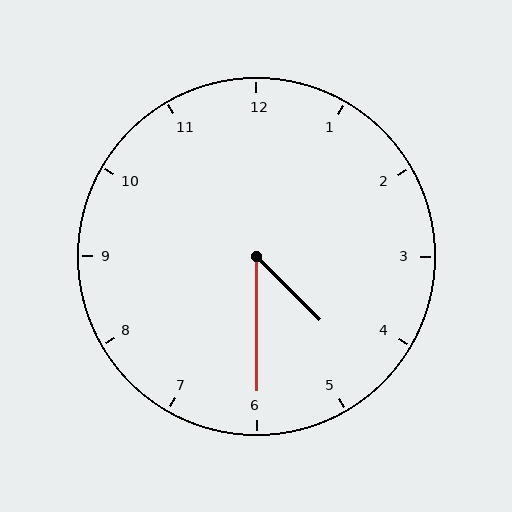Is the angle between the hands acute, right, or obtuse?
It is acute.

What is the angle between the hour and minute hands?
Approximately 45 degrees.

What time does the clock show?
4:30.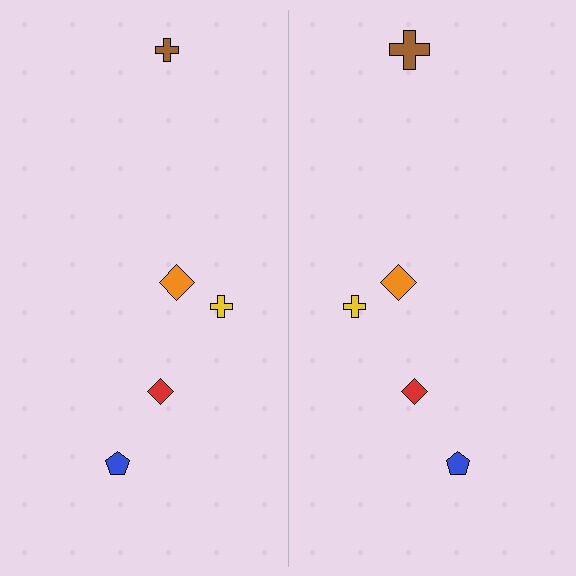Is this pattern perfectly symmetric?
No, the pattern is not perfectly symmetric. The brown cross on the right side has a different size than its mirror counterpart.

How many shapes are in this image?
There are 10 shapes in this image.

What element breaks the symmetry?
The brown cross on the right side has a different size than its mirror counterpart.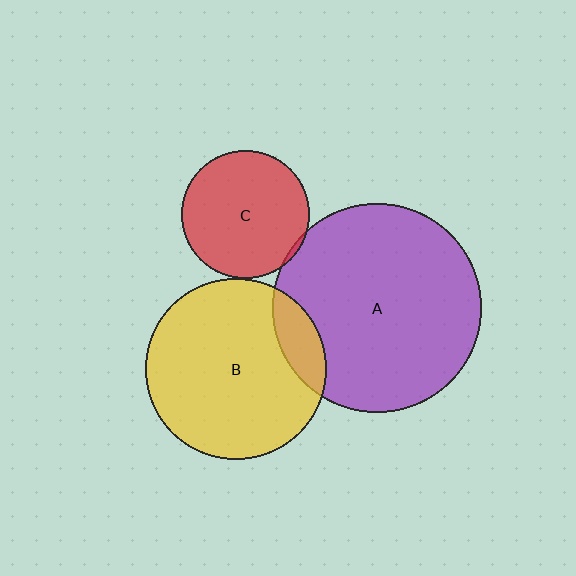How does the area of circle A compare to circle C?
Approximately 2.7 times.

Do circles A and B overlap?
Yes.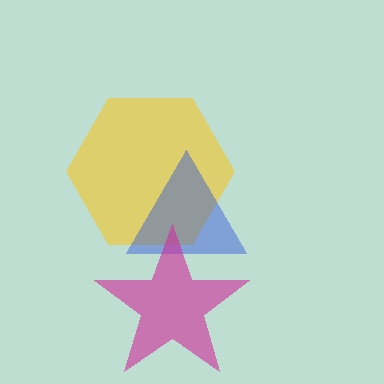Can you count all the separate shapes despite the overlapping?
Yes, there are 3 separate shapes.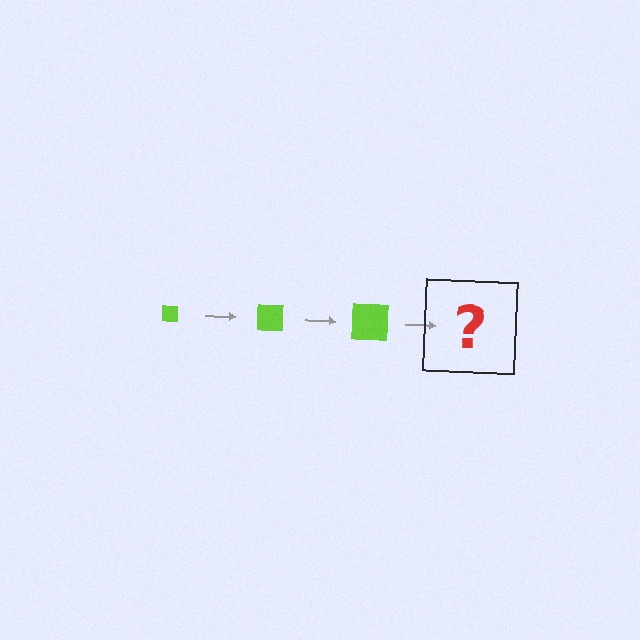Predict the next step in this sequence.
The next step is a lime square, larger than the previous one.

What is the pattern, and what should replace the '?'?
The pattern is that the square gets progressively larger each step. The '?' should be a lime square, larger than the previous one.